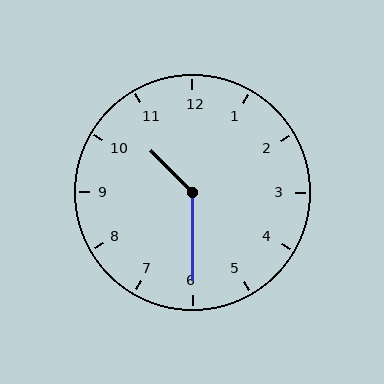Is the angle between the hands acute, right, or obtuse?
It is obtuse.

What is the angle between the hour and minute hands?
Approximately 135 degrees.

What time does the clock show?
10:30.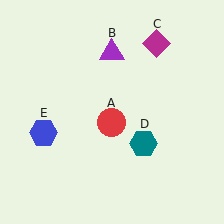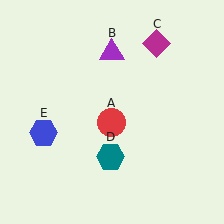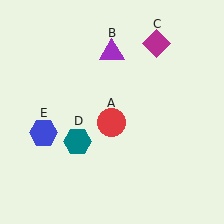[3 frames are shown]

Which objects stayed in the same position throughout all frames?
Red circle (object A) and purple triangle (object B) and magenta diamond (object C) and blue hexagon (object E) remained stationary.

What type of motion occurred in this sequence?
The teal hexagon (object D) rotated clockwise around the center of the scene.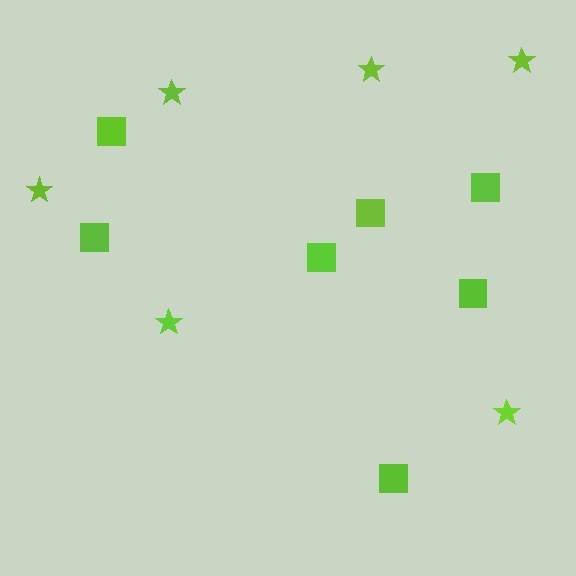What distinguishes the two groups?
There are 2 groups: one group of stars (6) and one group of squares (7).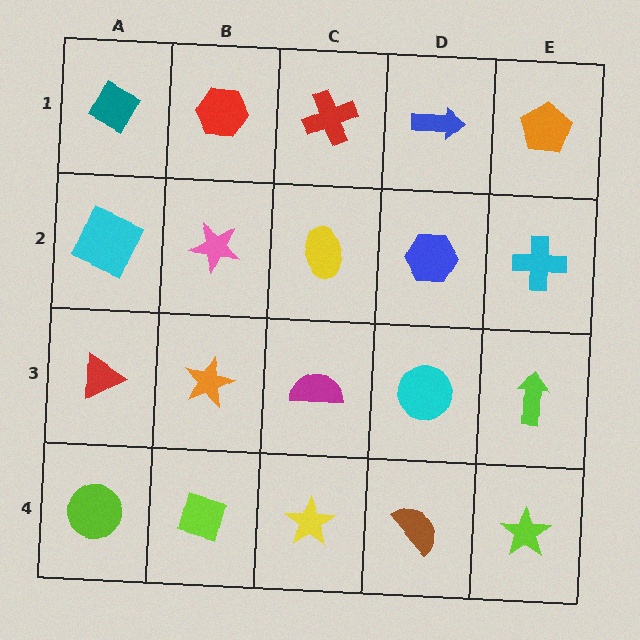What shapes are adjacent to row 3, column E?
A cyan cross (row 2, column E), a lime star (row 4, column E), a cyan circle (row 3, column D).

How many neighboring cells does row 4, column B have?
3.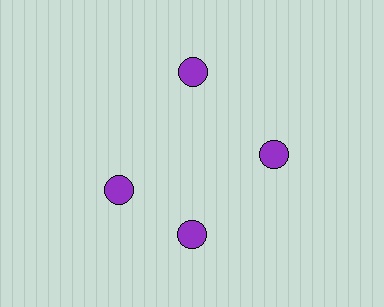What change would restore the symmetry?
The symmetry would be restored by rotating it back into even spacing with its neighbors so that all 4 circles sit at equal angles and equal distance from the center.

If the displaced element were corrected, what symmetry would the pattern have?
It would have 4-fold rotational symmetry — the pattern would map onto itself every 90 degrees.